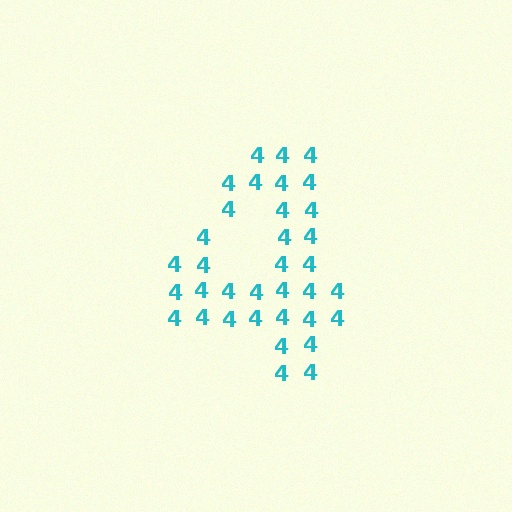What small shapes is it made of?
It is made of small digit 4's.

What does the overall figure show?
The overall figure shows the digit 4.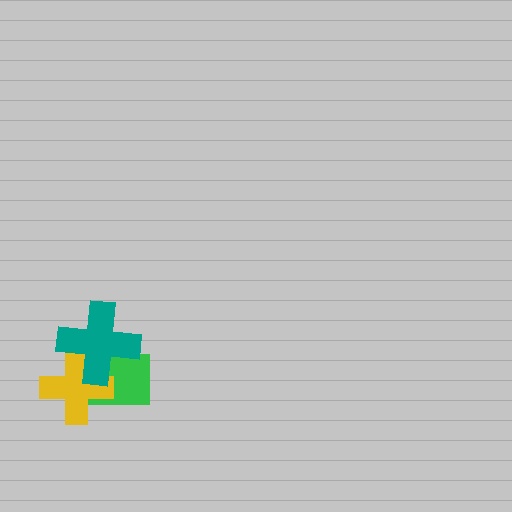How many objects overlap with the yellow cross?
2 objects overlap with the yellow cross.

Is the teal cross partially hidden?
No, no other shape covers it.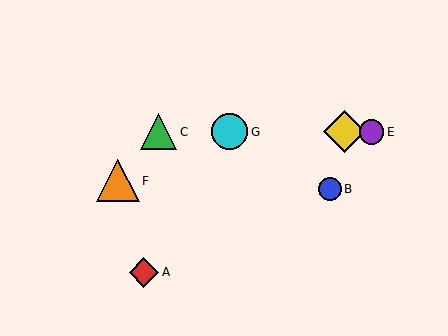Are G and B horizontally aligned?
No, G is at y≈132 and B is at y≈189.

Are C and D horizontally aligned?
Yes, both are at y≈132.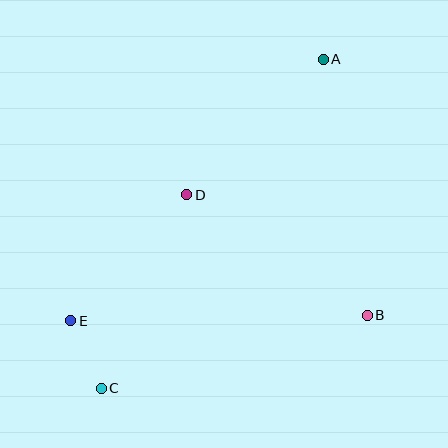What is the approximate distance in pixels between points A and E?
The distance between A and E is approximately 364 pixels.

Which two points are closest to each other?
Points C and E are closest to each other.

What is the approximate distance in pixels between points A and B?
The distance between A and B is approximately 260 pixels.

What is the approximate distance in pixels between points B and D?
The distance between B and D is approximately 217 pixels.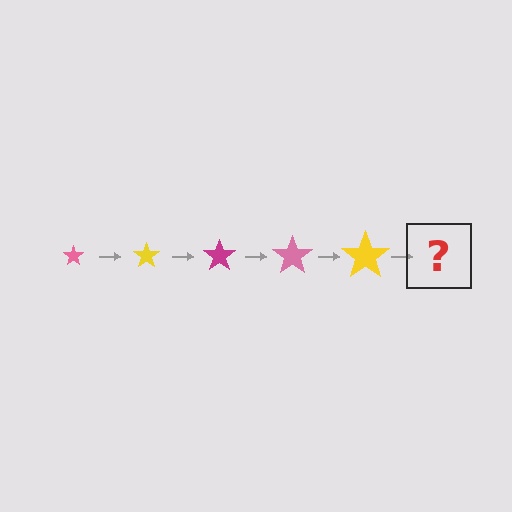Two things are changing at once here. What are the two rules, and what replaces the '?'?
The two rules are that the star grows larger each step and the color cycles through pink, yellow, and magenta. The '?' should be a magenta star, larger than the previous one.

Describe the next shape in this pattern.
It should be a magenta star, larger than the previous one.